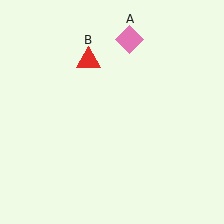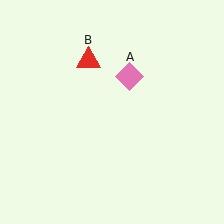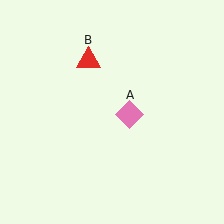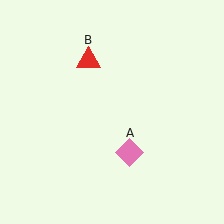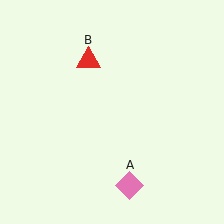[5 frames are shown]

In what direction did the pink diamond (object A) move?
The pink diamond (object A) moved down.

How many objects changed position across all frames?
1 object changed position: pink diamond (object A).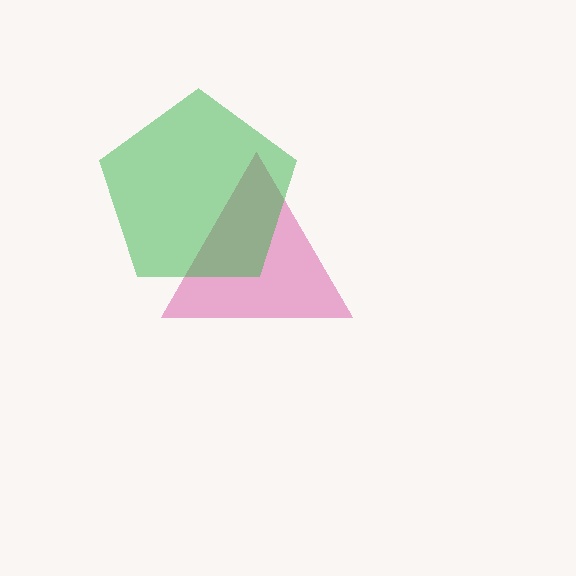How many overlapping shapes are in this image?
There are 2 overlapping shapes in the image.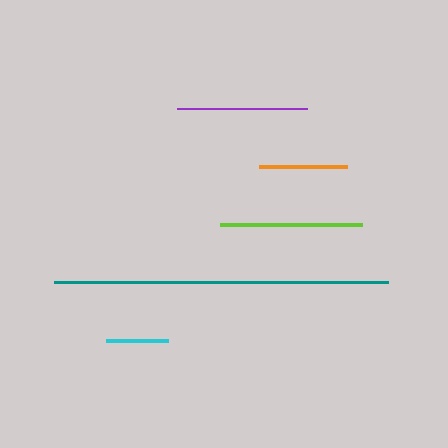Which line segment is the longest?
The teal line is the longest at approximately 335 pixels.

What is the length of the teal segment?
The teal segment is approximately 335 pixels long.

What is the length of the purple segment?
The purple segment is approximately 131 pixels long.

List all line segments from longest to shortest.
From longest to shortest: teal, lime, purple, orange, cyan.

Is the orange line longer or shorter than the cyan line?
The orange line is longer than the cyan line.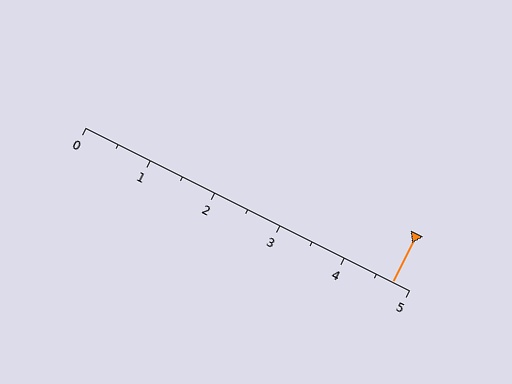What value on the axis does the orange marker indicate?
The marker indicates approximately 4.8.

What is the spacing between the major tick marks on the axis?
The major ticks are spaced 1 apart.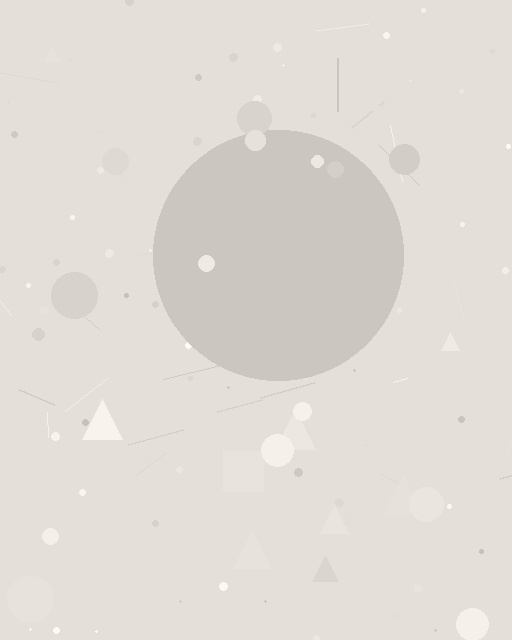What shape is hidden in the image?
A circle is hidden in the image.